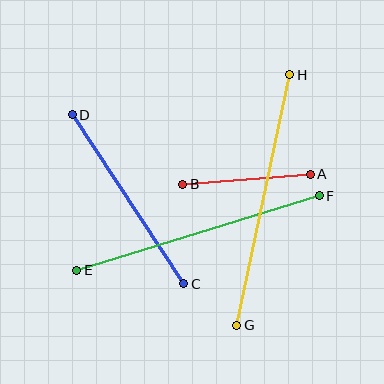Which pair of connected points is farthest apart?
Points G and H are farthest apart.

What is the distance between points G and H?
The distance is approximately 256 pixels.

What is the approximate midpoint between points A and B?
The midpoint is at approximately (247, 179) pixels.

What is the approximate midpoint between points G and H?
The midpoint is at approximately (263, 200) pixels.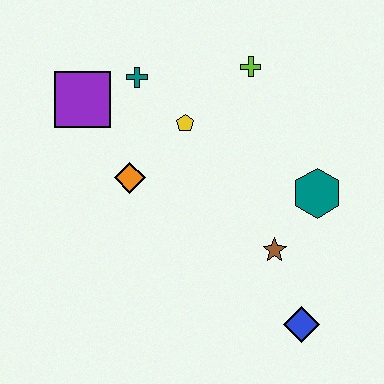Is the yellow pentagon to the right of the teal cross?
Yes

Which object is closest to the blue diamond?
The brown star is closest to the blue diamond.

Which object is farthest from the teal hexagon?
The purple square is farthest from the teal hexagon.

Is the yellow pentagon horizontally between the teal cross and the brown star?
Yes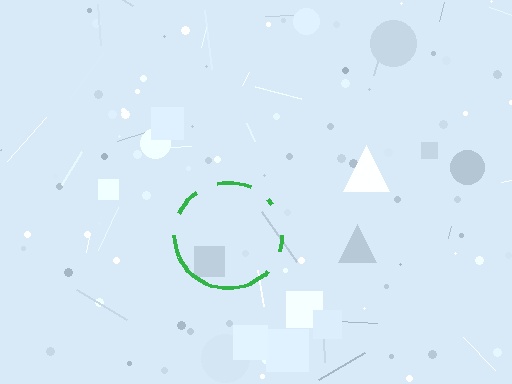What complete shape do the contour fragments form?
The contour fragments form a circle.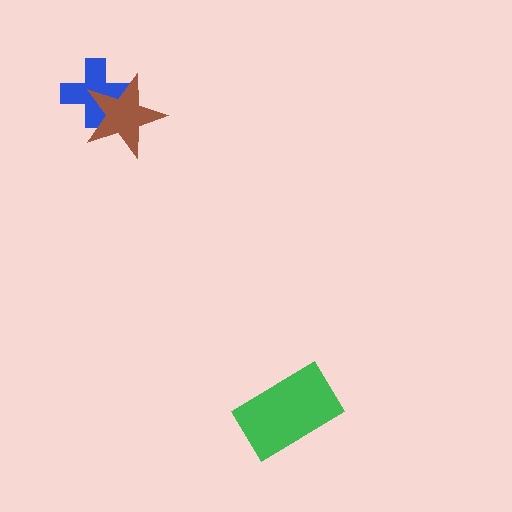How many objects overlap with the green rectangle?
0 objects overlap with the green rectangle.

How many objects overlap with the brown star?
1 object overlaps with the brown star.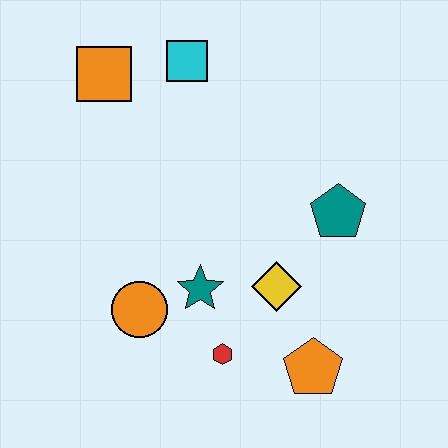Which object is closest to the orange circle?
The teal star is closest to the orange circle.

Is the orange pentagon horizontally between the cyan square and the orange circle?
No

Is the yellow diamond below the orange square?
Yes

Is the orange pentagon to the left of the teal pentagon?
Yes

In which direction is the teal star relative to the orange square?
The teal star is below the orange square.